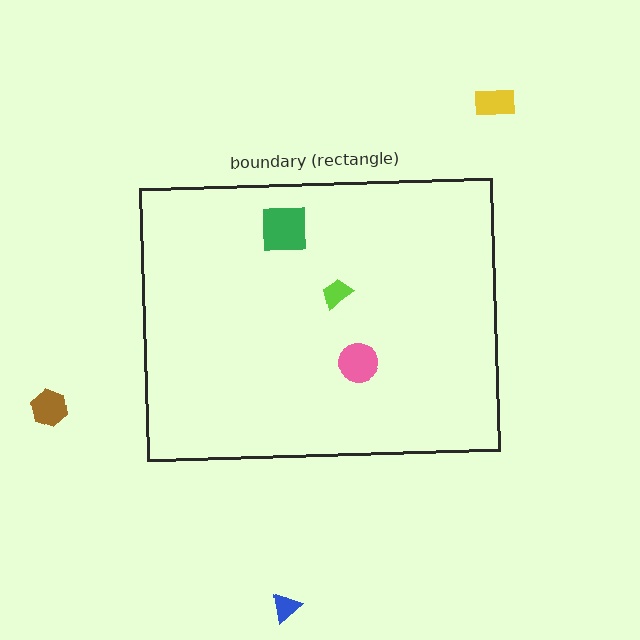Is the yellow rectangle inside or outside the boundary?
Outside.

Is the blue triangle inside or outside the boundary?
Outside.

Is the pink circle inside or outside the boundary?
Inside.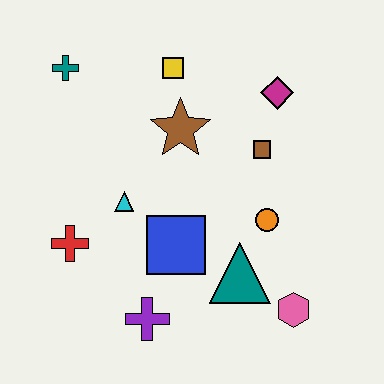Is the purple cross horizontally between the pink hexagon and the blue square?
No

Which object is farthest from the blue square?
The teal cross is farthest from the blue square.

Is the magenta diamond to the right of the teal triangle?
Yes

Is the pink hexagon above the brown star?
No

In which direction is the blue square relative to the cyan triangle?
The blue square is to the right of the cyan triangle.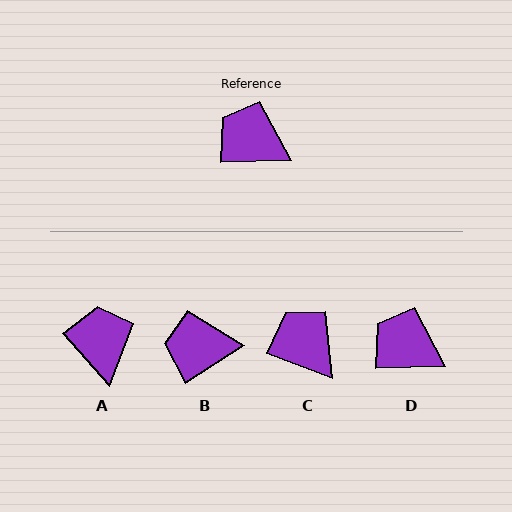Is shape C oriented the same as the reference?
No, it is off by about 22 degrees.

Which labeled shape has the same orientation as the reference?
D.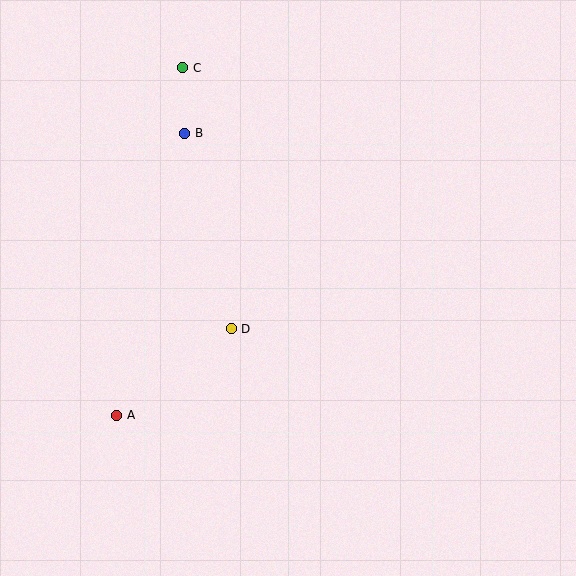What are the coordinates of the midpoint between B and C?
The midpoint between B and C is at (184, 101).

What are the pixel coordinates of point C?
Point C is at (183, 68).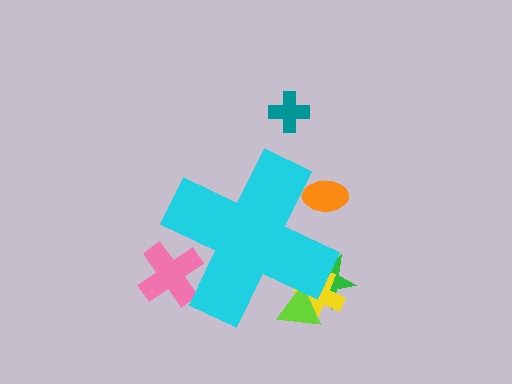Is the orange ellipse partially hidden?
Yes, the orange ellipse is partially hidden behind the cyan cross.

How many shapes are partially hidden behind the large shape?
5 shapes are partially hidden.